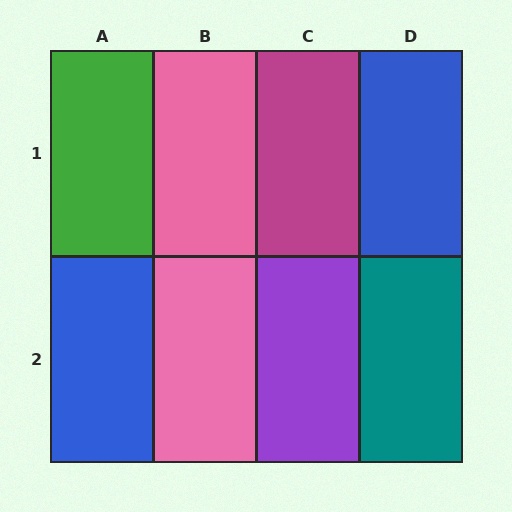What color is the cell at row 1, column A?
Green.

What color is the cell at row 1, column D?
Blue.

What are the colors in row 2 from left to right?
Blue, pink, purple, teal.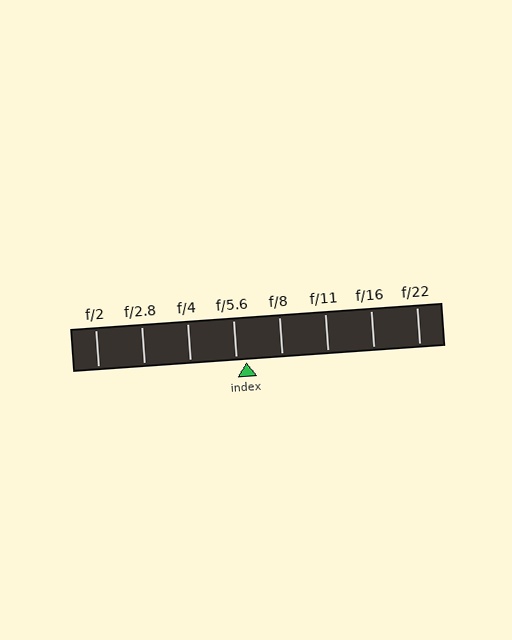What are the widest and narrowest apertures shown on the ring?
The widest aperture shown is f/2 and the narrowest is f/22.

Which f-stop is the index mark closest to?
The index mark is closest to f/5.6.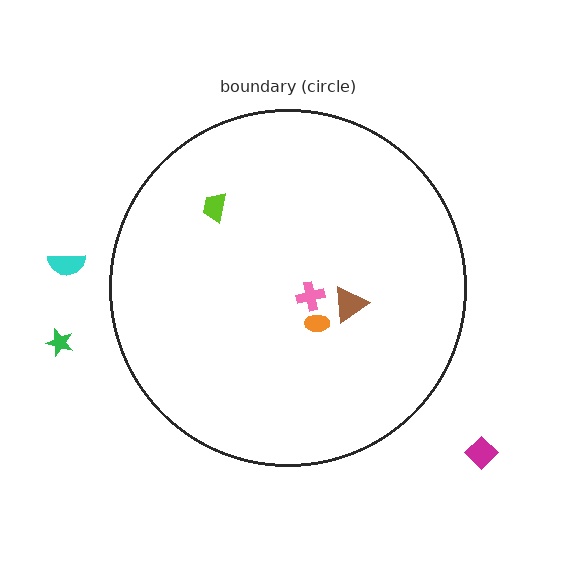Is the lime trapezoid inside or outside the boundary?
Inside.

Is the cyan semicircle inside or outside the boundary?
Outside.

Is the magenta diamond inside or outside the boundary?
Outside.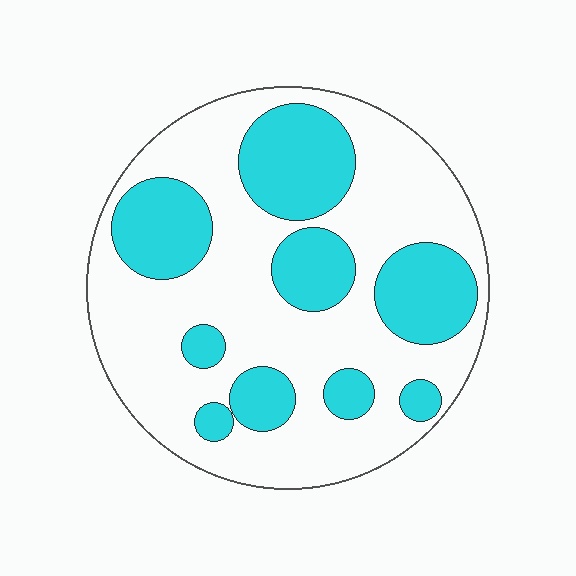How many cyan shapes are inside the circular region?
9.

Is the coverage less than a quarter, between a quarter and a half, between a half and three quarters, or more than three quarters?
Between a quarter and a half.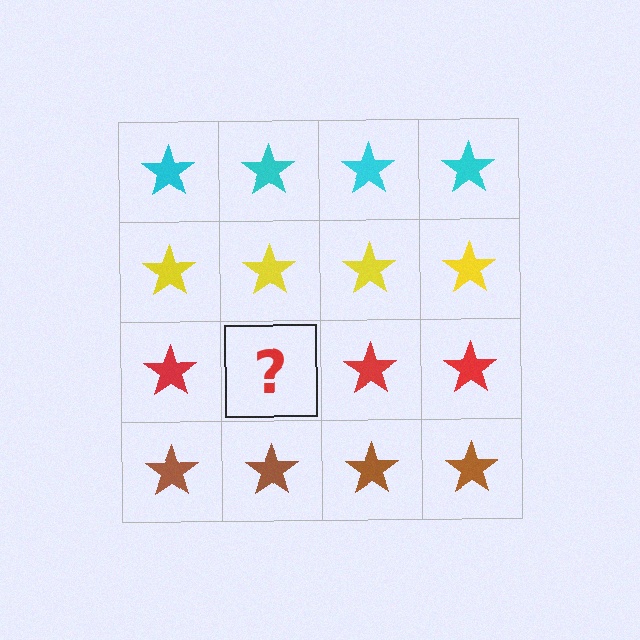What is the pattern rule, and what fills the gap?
The rule is that each row has a consistent color. The gap should be filled with a red star.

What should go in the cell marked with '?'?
The missing cell should contain a red star.